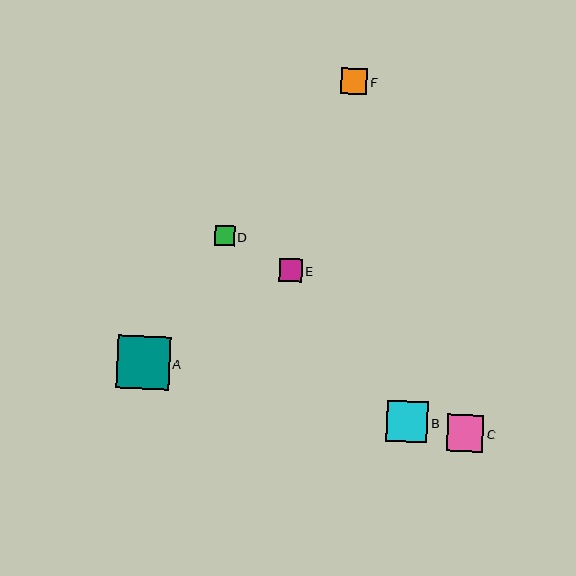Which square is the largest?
Square A is the largest with a size of approximately 52 pixels.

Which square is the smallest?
Square D is the smallest with a size of approximately 20 pixels.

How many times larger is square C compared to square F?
Square C is approximately 1.4 times the size of square F.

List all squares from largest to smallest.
From largest to smallest: A, B, C, F, E, D.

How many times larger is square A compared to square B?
Square A is approximately 1.3 times the size of square B.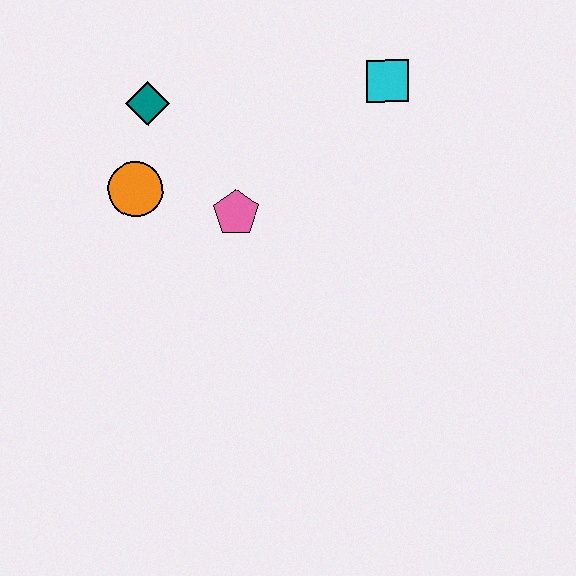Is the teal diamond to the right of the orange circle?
Yes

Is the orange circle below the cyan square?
Yes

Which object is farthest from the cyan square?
The orange circle is farthest from the cyan square.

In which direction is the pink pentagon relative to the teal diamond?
The pink pentagon is below the teal diamond.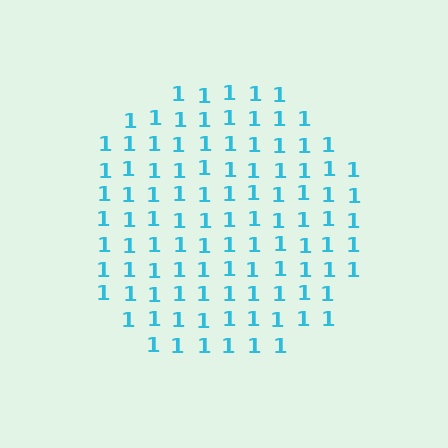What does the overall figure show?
The overall figure shows a circle.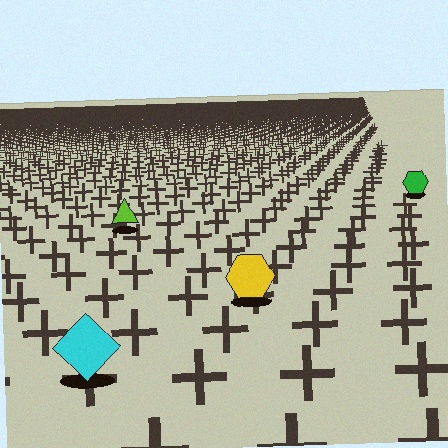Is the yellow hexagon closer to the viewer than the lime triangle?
Yes. The yellow hexagon is closer — you can tell from the texture gradient: the ground texture is coarser near it.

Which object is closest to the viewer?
The cyan diamond is closest. The texture marks near it are larger and more spread out.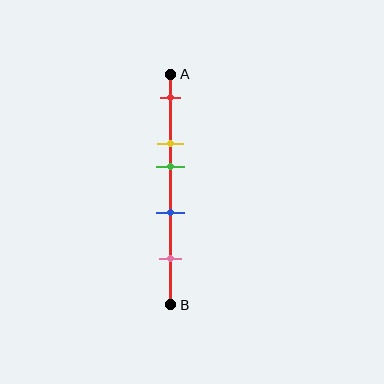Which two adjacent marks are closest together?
The yellow and green marks are the closest adjacent pair.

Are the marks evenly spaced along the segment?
No, the marks are not evenly spaced.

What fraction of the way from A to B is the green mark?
The green mark is approximately 40% (0.4) of the way from A to B.